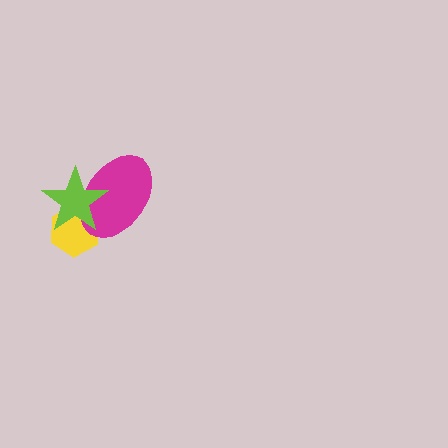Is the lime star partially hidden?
No, no other shape covers it.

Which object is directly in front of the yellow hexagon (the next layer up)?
The magenta ellipse is directly in front of the yellow hexagon.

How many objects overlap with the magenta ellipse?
2 objects overlap with the magenta ellipse.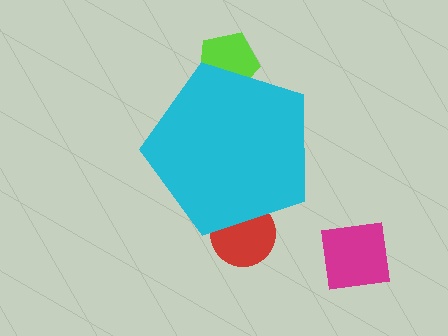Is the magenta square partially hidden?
No, the magenta square is fully visible.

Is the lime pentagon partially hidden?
Yes, the lime pentagon is partially hidden behind the cyan pentagon.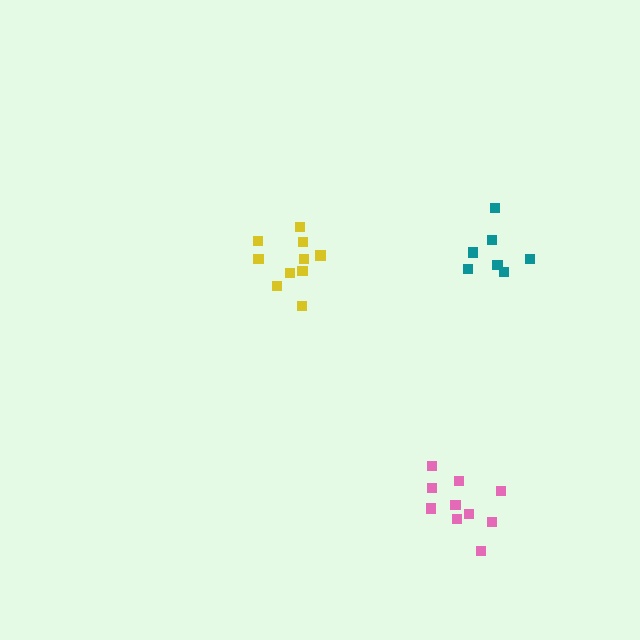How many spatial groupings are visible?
There are 3 spatial groupings.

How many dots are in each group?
Group 1: 7 dots, Group 2: 10 dots, Group 3: 10 dots (27 total).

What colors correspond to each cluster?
The clusters are colored: teal, pink, yellow.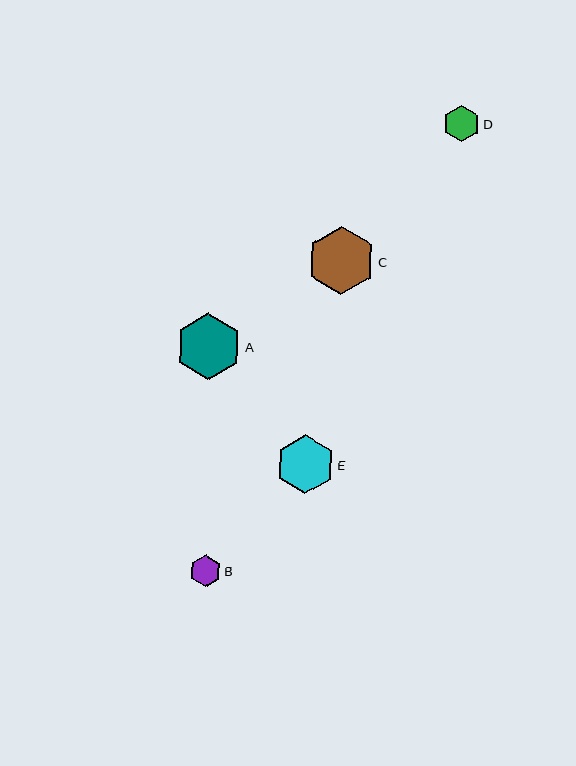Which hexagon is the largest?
Hexagon C is the largest with a size of approximately 68 pixels.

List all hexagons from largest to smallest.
From largest to smallest: C, A, E, D, B.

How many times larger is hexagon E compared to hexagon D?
Hexagon E is approximately 1.6 times the size of hexagon D.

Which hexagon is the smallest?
Hexagon B is the smallest with a size of approximately 31 pixels.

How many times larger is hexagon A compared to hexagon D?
Hexagon A is approximately 1.8 times the size of hexagon D.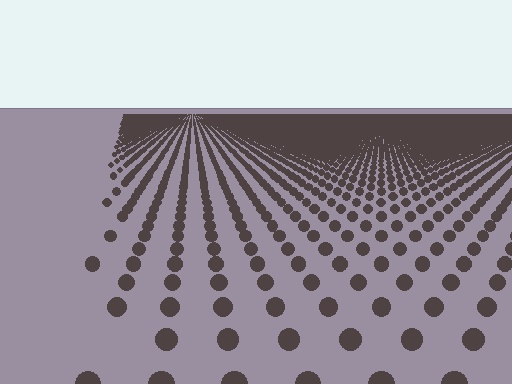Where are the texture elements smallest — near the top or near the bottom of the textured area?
Near the top.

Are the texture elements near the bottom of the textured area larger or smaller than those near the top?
Larger. Near the bottom, elements are closer to the viewer and appear at a bigger on-screen size.